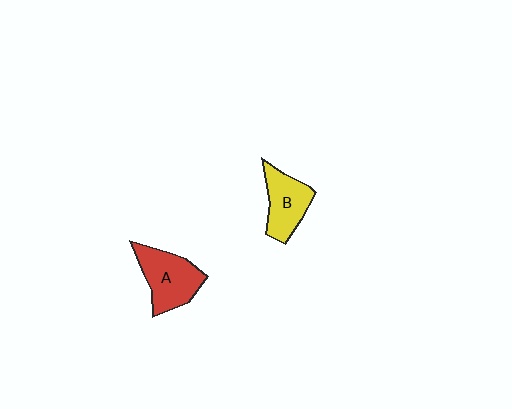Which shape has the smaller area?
Shape B (yellow).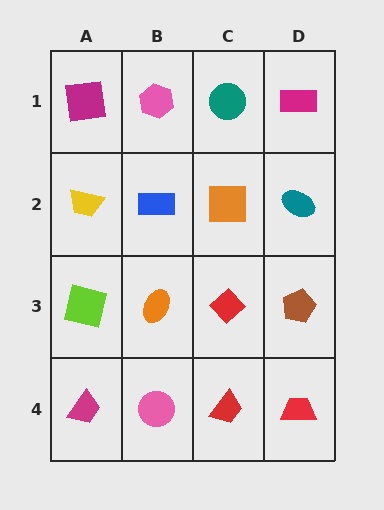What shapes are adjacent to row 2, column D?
A magenta rectangle (row 1, column D), a brown pentagon (row 3, column D), an orange square (row 2, column C).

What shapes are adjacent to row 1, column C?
An orange square (row 2, column C), a pink hexagon (row 1, column B), a magenta rectangle (row 1, column D).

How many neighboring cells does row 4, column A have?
2.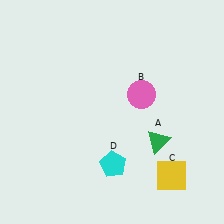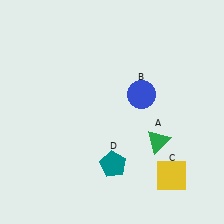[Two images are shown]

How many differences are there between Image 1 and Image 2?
There are 2 differences between the two images.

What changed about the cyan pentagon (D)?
In Image 1, D is cyan. In Image 2, it changed to teal.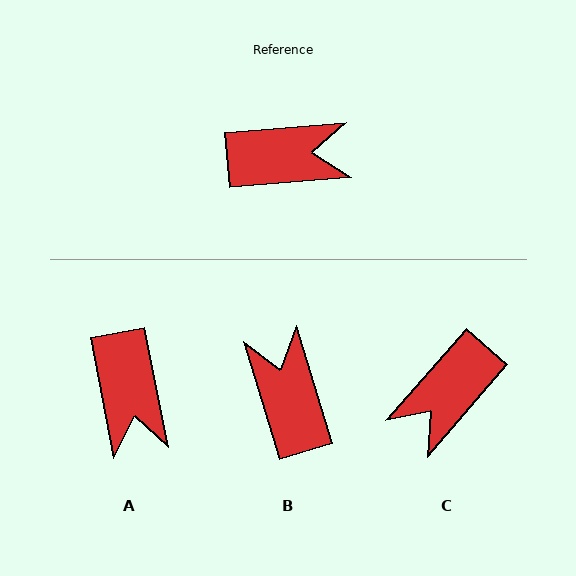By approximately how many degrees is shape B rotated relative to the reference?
Approximately 102 degrees counter-clockwise.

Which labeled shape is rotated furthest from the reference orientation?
C, about 136 degrees away.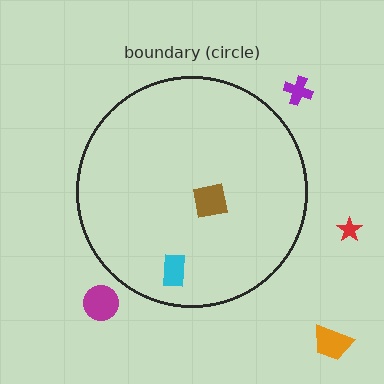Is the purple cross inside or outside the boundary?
Outside.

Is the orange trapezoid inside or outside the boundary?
Outside.